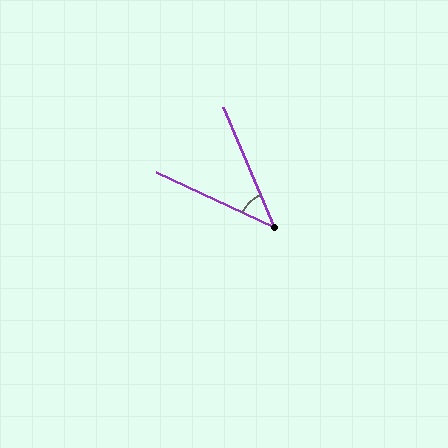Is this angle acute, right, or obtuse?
It is acute.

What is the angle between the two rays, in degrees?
Approximately 42 degrees.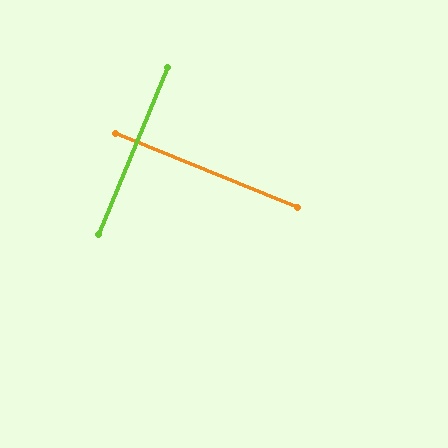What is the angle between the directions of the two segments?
Approximately 90 degrees.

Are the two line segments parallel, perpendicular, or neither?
Perpendicular — they meet at approximately 90°.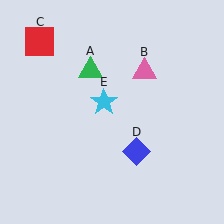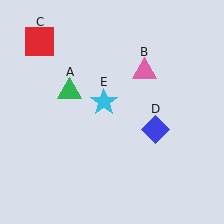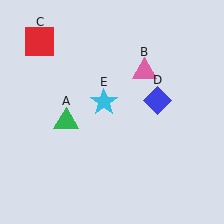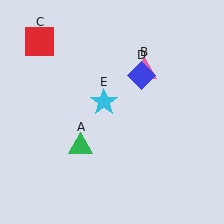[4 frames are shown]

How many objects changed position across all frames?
2 objects changed position: green triangle (object A), blue diamond (object D).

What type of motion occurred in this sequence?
The green triangle (object A), blue diamond (object D) rotated counterclockwise around the center of the scene.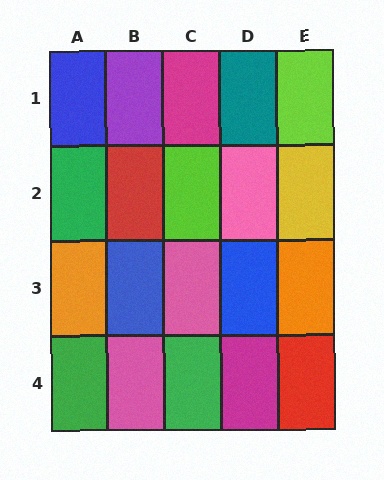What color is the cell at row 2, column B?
Red.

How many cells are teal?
1 cell is teal.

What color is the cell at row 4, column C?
Green.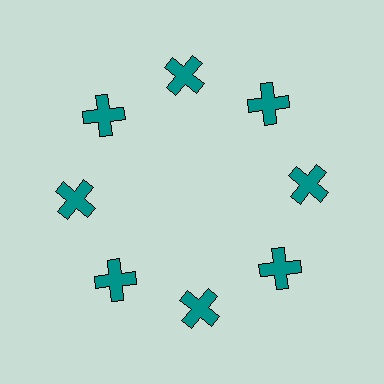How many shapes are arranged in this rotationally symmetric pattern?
There are 8 shapes, arranged in 8 groups of 1.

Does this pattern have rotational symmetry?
Yes, this pattern has 8-fold rotational symmetry. It looks the same after rotating 45 degrees around the center.